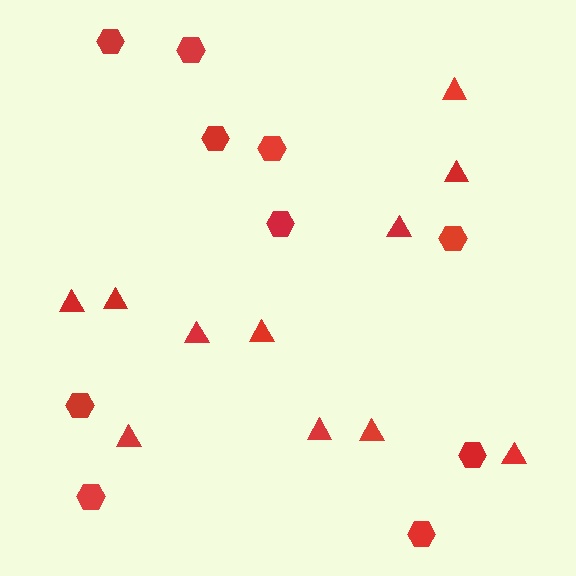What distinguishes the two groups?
There are 2 groups: one group of hexagons (10) and one group of triangles (11).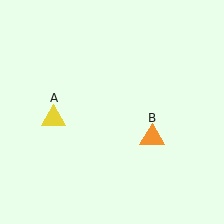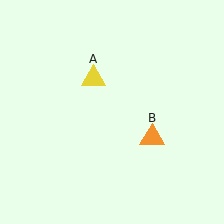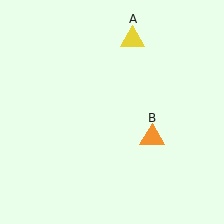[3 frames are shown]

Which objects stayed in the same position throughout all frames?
Orange triangle (object B) remained stationary.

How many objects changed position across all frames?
1 object changed position: yellow triangle (object A).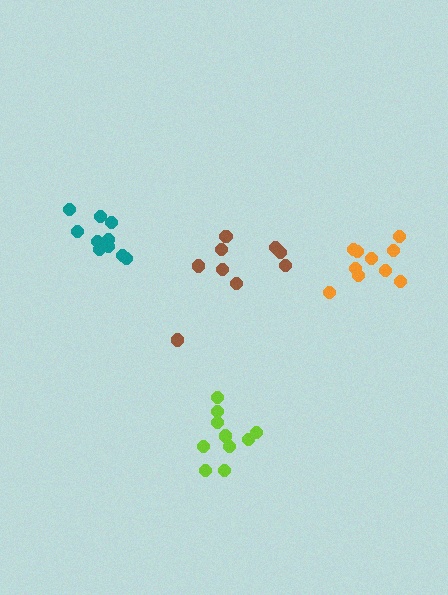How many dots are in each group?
Group 1: 10 dots, Group 2: 9 dots, Group 3: 10 dots, Group 4: 10 dots (39 total).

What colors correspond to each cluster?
The clusters are colored: orange, brown, lime, teal.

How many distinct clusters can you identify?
There are 4 distinct clusters.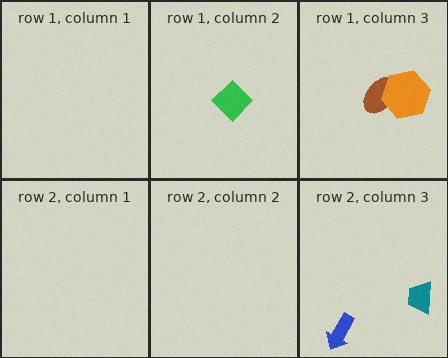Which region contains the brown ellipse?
The row 1, column 3 region.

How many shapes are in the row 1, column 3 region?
2.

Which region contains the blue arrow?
The row 2, column 3 region.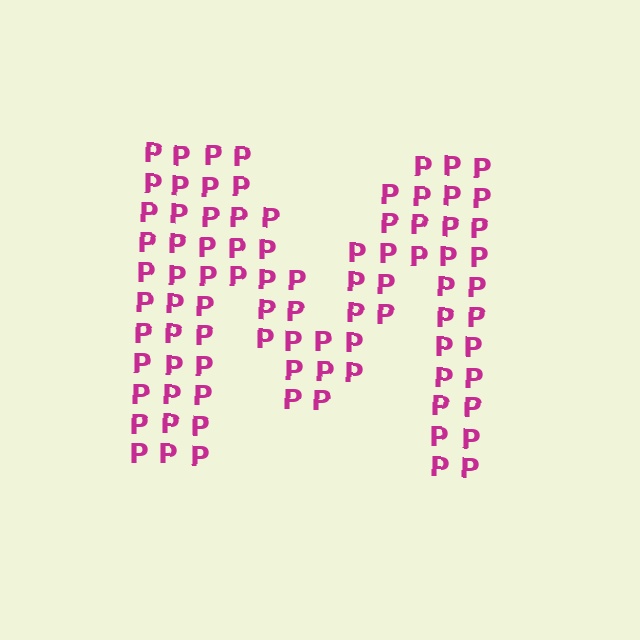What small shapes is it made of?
It is made of small letter P's.